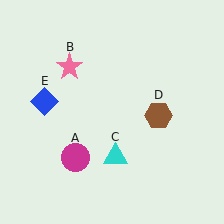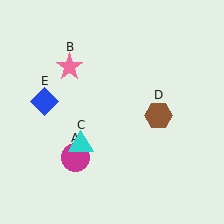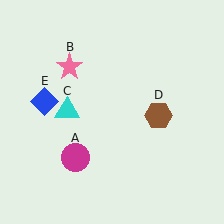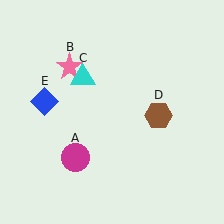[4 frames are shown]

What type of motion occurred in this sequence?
The cyan triangle (object C) rotated clockwise around the center of the scene.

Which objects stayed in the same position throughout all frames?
Magenta circle (object A) and pink star (object B) and brown hexagon (object D) and blue diamond (object E) remained stationary.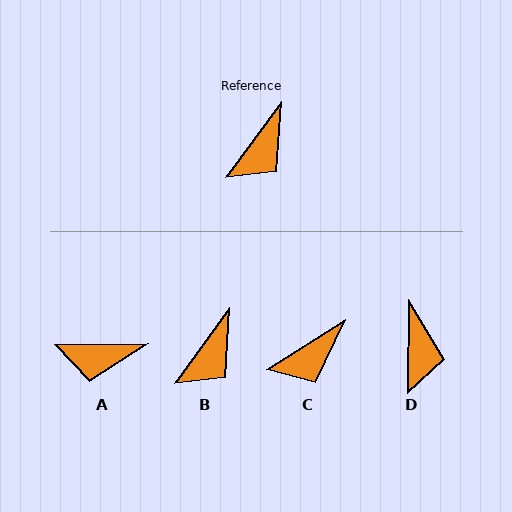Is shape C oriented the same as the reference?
No, it is off by about 21 degrees.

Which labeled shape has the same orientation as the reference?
B.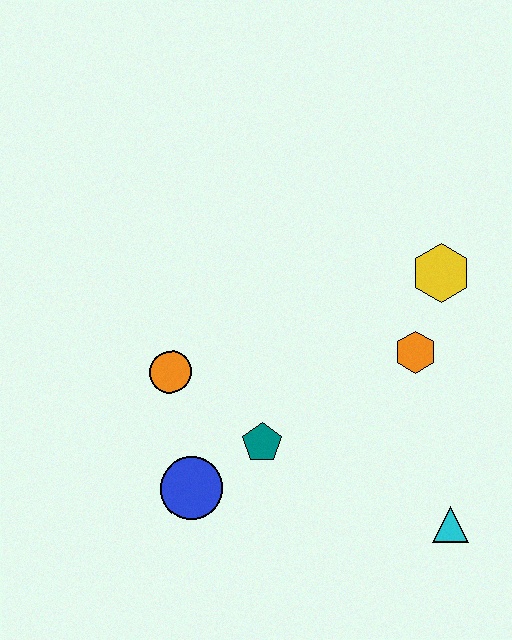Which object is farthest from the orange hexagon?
The blue circle is farthest from the orange hexagon.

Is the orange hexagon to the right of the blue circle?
Yes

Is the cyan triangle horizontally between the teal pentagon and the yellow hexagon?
No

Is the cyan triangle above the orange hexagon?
No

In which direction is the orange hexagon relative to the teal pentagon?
The orange hexagon is to the right of the teal pentagon.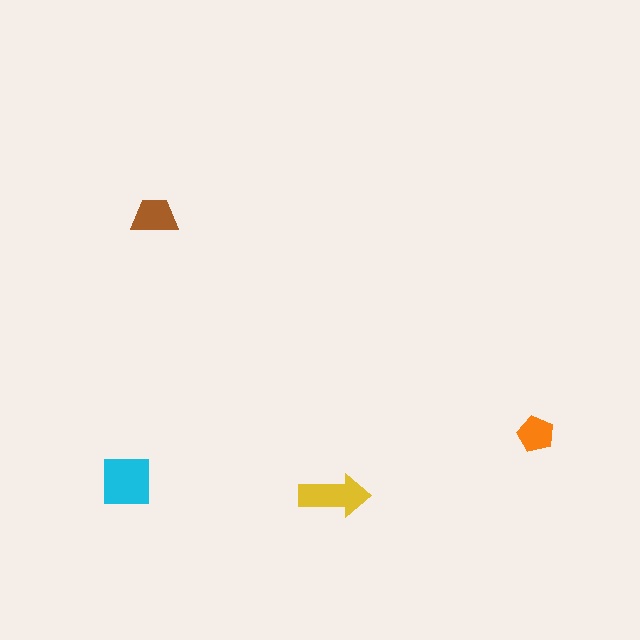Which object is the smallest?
The orange pentagon.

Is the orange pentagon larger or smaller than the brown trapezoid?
Smaller.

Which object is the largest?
The cyan square.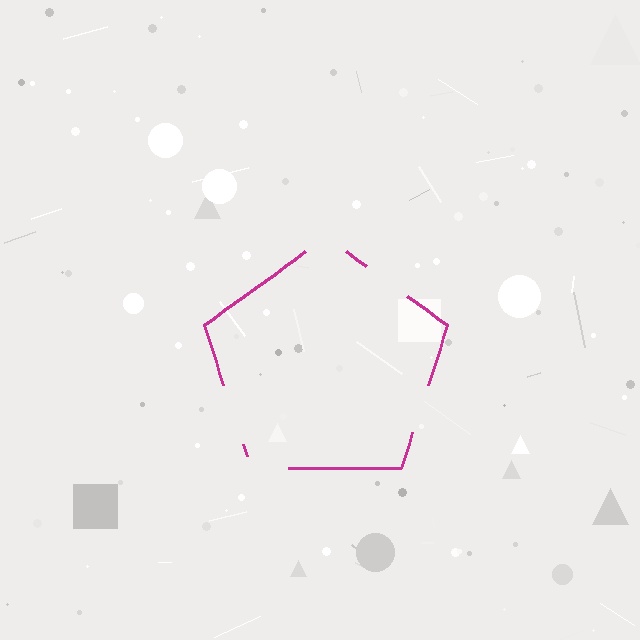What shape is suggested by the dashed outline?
The dashed outline suggests a pentagon.